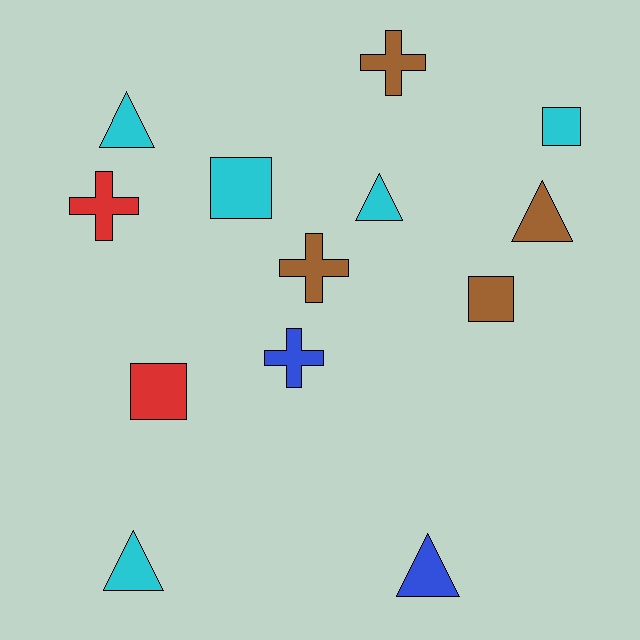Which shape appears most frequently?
Triangle, with 5 objects.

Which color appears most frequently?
Cyan, with 5 objects.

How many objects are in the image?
There are 13 objects.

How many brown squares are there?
There is 1 brown square.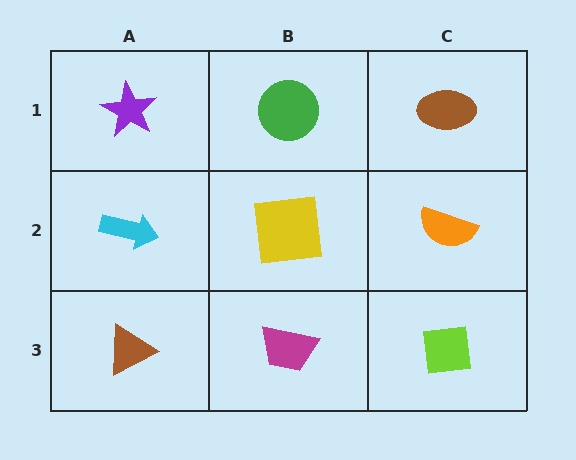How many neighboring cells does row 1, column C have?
2.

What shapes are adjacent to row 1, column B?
A yellow square (row 2, column B), a purple star (row 1, column A), a brown ellipse (row 1, column C).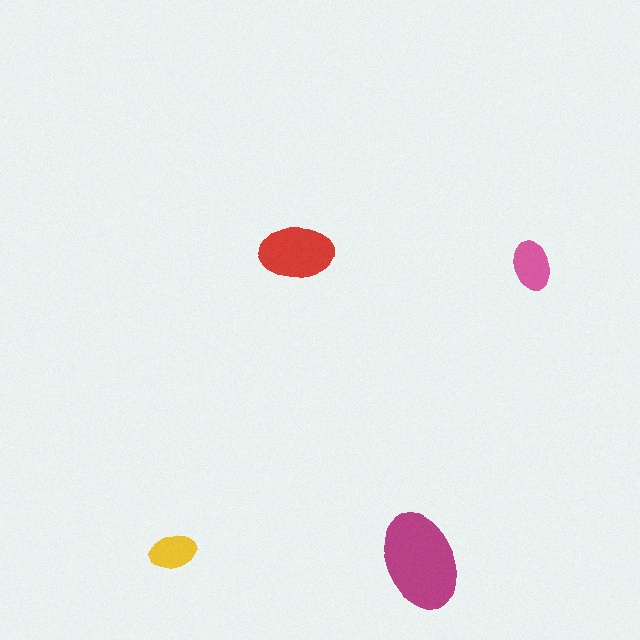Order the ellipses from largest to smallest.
the magenta one, the red one, the pink one, the yellow one.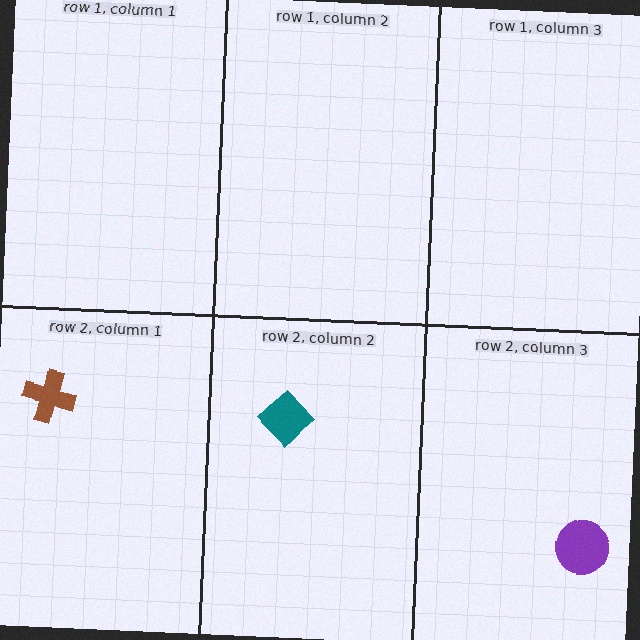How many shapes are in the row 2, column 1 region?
1.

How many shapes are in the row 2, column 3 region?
1.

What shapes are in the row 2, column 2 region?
The teal diamond.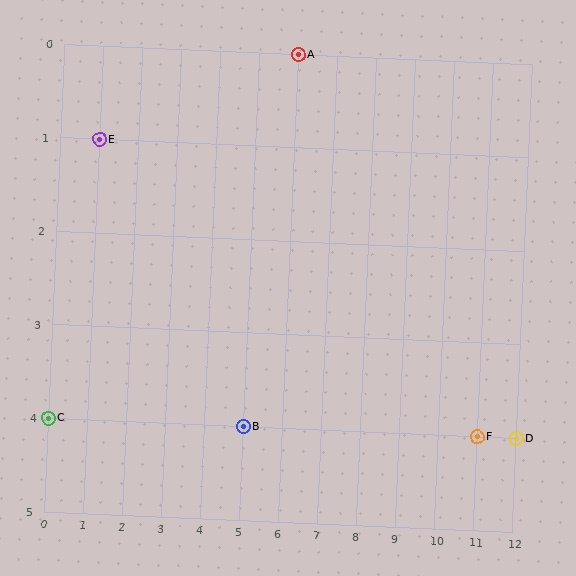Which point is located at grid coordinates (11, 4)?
Point F is at (11, 4).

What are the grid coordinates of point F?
Point F is at grid coordinates (11, 4).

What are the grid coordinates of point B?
Point B is at grid coordinates (5, 4).